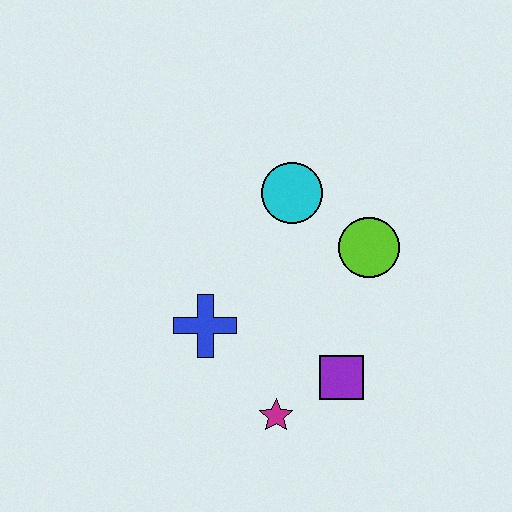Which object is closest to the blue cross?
The magenta star is closest to the blue cross.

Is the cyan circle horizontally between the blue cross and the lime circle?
Yes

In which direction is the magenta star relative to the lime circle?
The magenta star is below the lime circle.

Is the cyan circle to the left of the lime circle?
Yes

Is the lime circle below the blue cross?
No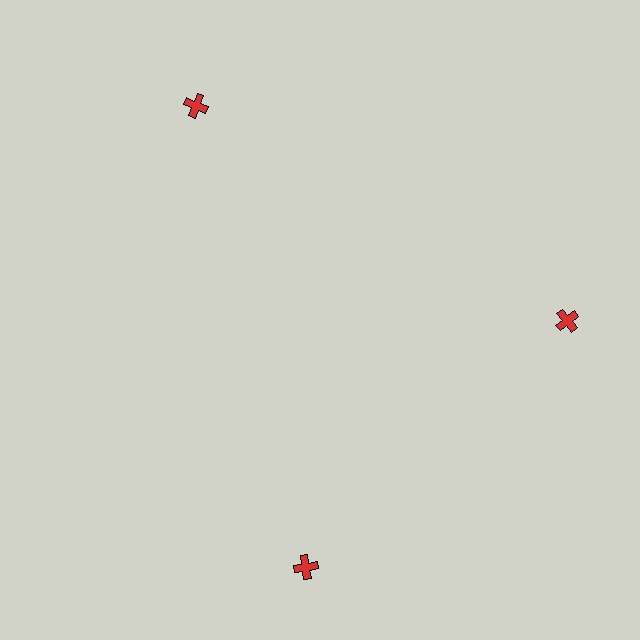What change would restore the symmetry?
The symmetry would be restored by rotating it back into even spacing with its neighbors so that all 3 crosses sit at equal angles and equal distance from the center.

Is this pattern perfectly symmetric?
No. The 3 red crosses are arranged in a ring, but one element near the 7 o'clock position is rotated out of alignment along the ring, breaking the 3-fold rotational symmetry.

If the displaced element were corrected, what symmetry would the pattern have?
It would have 3-fold rotational symmetry — the pattern would map onto itself every 120 degrees.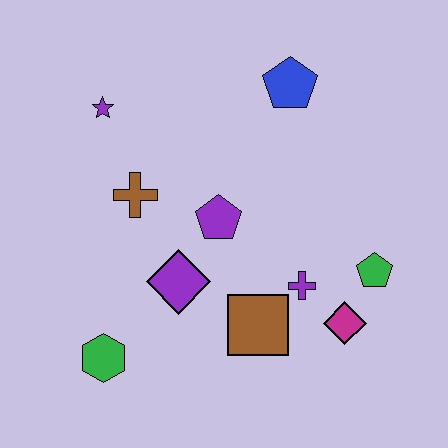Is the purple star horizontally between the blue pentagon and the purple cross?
No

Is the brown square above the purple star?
No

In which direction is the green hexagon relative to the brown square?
The green hexagon is to the left of the brown square.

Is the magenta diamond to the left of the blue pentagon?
No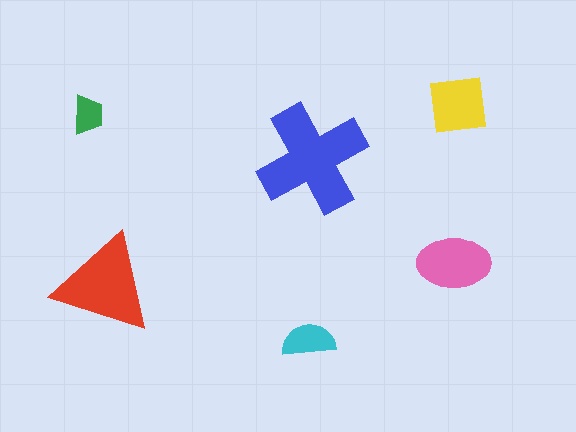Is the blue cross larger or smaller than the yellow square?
Larger.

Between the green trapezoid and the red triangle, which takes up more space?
The red triangle.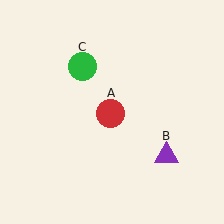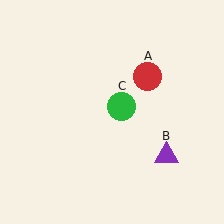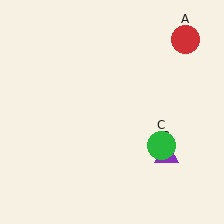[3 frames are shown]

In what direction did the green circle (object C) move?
The green circle (object C) moved down and to the right.